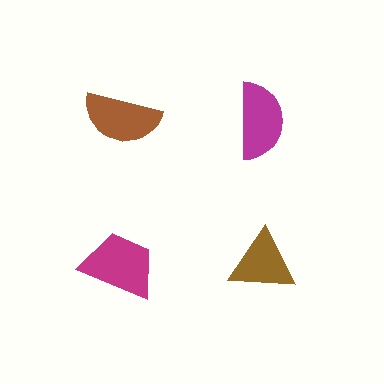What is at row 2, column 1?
A magenta trapezoid.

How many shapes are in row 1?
2 shapes.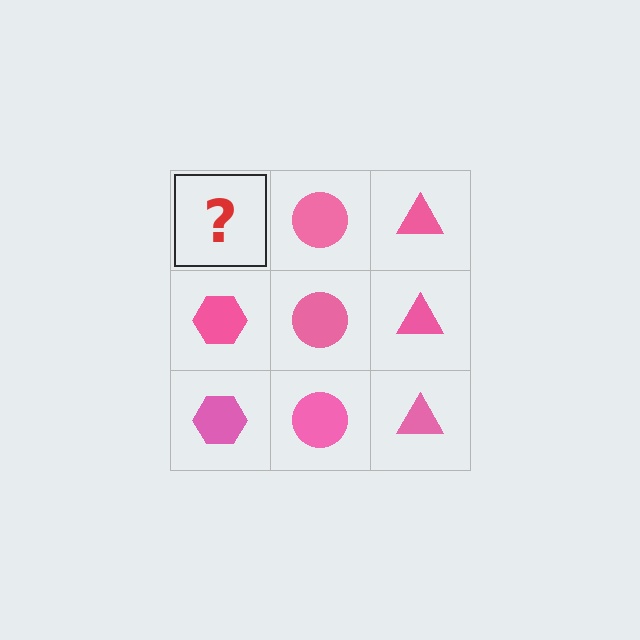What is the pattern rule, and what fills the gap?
The rule is that each column has a consistent shape. The gap should be filled with a pink hexagon.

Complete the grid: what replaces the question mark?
The question mark should be replaced with a pink hexagon.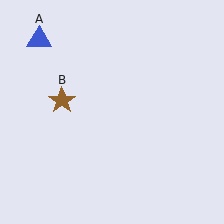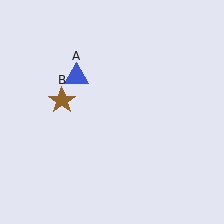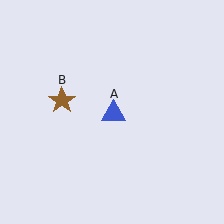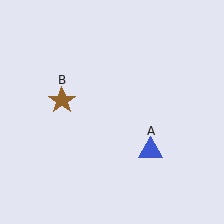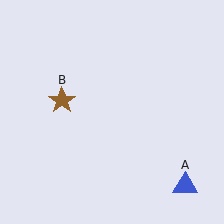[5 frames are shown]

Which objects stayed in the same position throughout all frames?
Brown star (object B) remained stationary.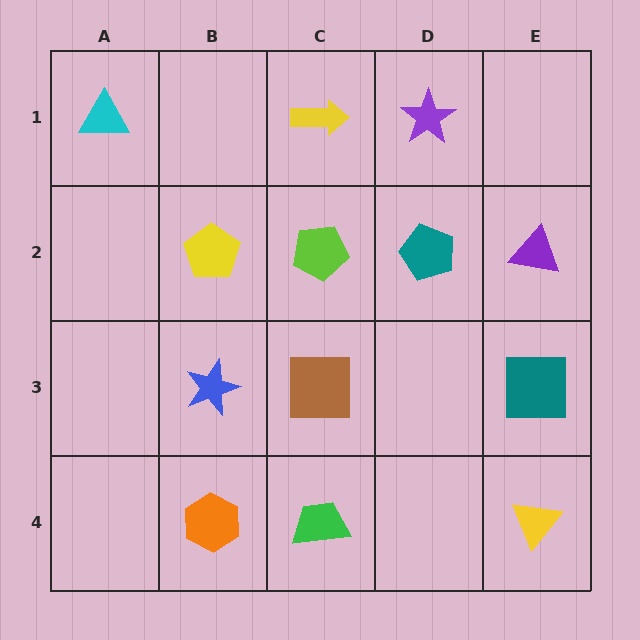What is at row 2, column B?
A yellow pentagon.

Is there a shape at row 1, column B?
No, that cell is empty.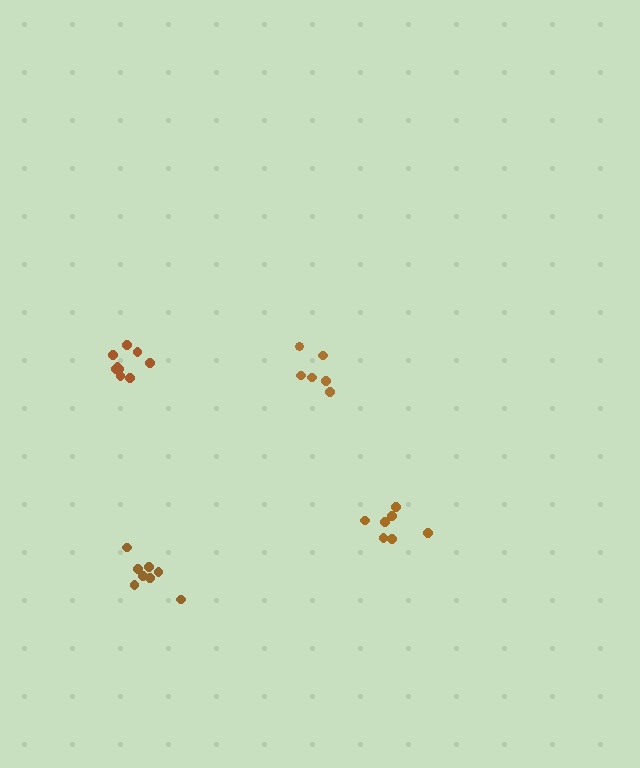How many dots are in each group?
Group 1: 6 dots, Group 2: 7 dots, Group 3: 9 dots, Group 4: 9 dots (31 total).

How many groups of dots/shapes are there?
There are 4 groups.